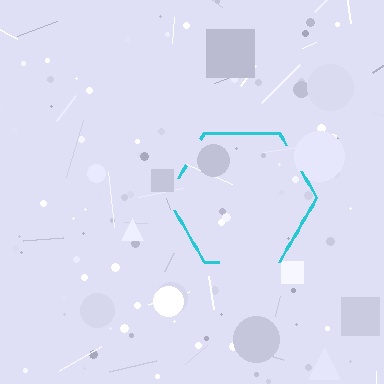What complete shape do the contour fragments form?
The contour fragments form a hexagon.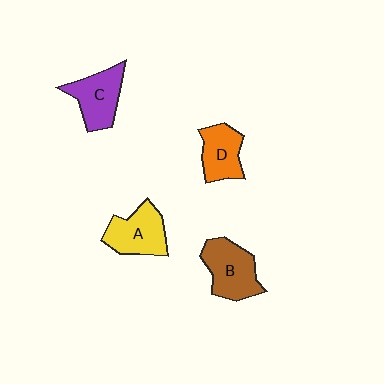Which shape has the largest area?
Shape B (brown).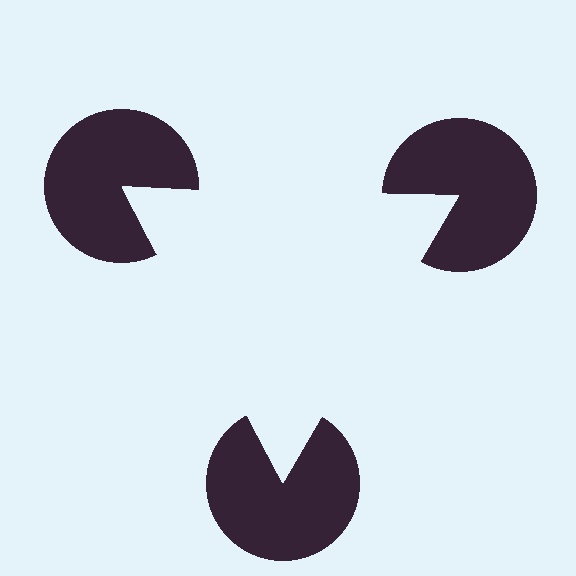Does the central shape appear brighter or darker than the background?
It typically appears slightly brighter than the background, even though no actual brightness change is drawn.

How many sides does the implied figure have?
3 sides.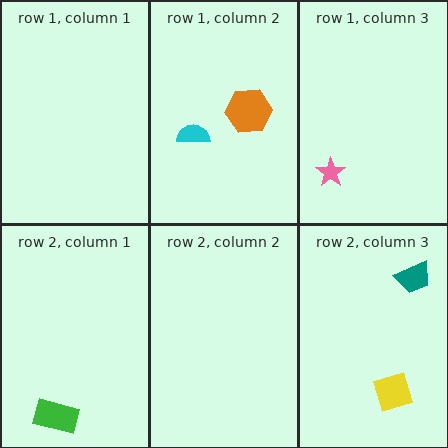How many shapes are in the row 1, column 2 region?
2.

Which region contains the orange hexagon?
The row 1, column 2 region.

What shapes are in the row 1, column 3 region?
The pink star.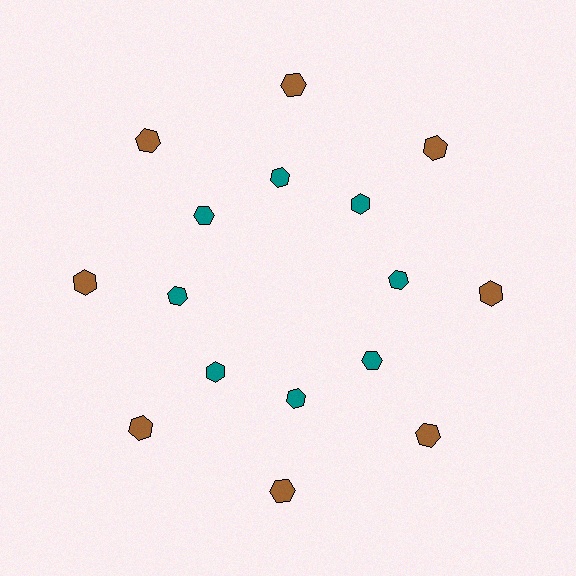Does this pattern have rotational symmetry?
Yes, this pattern has 8-fold rotational symmetry. It looks the same after rotating 45 degrees around the center.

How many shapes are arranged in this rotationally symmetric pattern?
There are 16 shapes, arranged in 8 groups of 2.